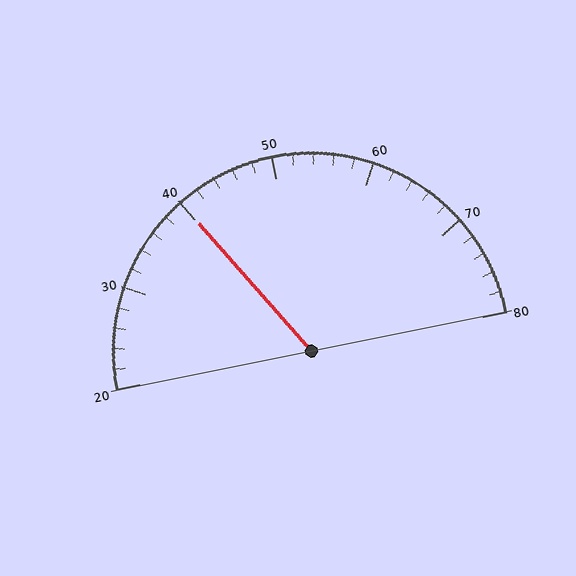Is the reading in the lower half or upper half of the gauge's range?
The reading is in the lower half of the range (20 to 80).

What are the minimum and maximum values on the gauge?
The gauge ranges from 20 to 80.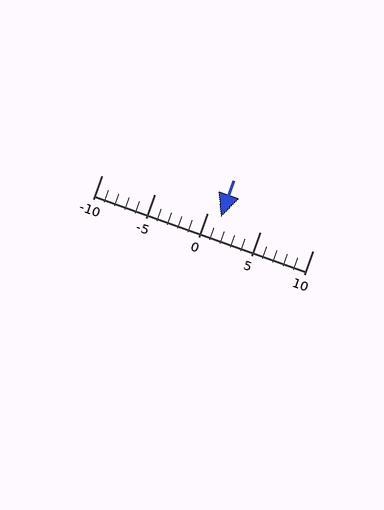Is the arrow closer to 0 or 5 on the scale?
The arrow is closer to 0.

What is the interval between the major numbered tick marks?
The major tick marks are spaced 5 units apart.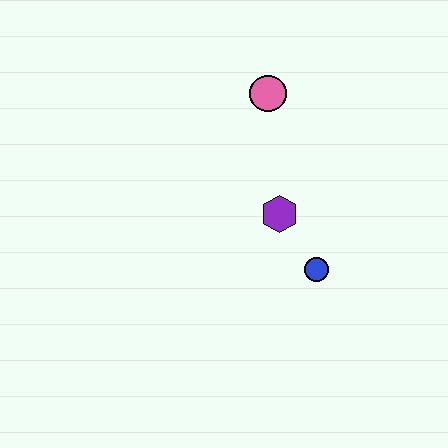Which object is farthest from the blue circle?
The pink circle is farthest from the blue circle.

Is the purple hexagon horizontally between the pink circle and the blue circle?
Yes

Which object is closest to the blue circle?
The purple hexagon is closest to the blue circle.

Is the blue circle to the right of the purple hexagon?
Yes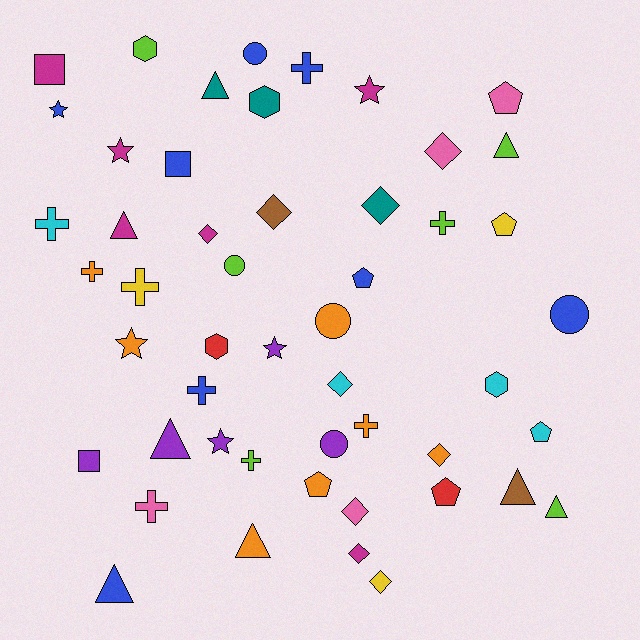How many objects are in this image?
There are 50 objects.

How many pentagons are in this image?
There are 6 pentagons.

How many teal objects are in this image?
There are 3 teal objects.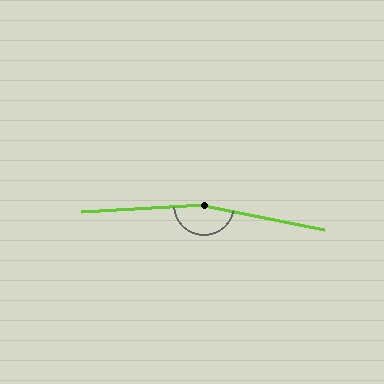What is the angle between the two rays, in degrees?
Approximately 165 degrees.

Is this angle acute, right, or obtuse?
It is obtuse.